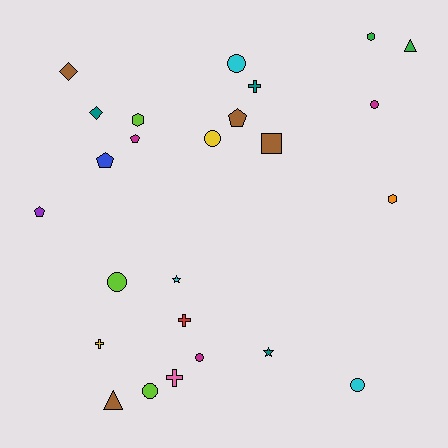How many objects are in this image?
There are 25 objects.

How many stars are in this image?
There are 2 stars.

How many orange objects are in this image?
There is 1 orange object.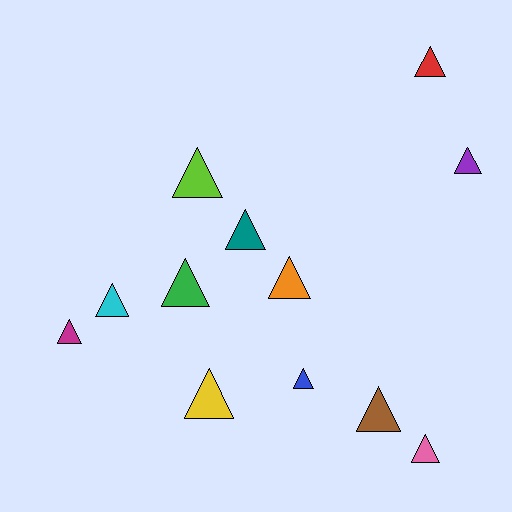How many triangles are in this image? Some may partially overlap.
There are 12 triangles.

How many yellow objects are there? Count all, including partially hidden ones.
There is 1 yellow object.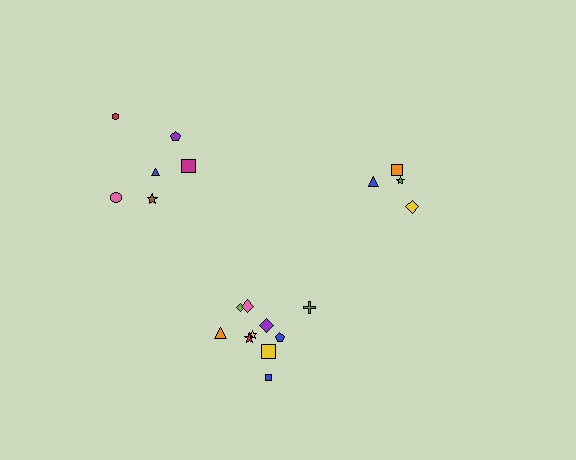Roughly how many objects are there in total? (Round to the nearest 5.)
Roughly 20 objects in total.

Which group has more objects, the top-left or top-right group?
The top-left group.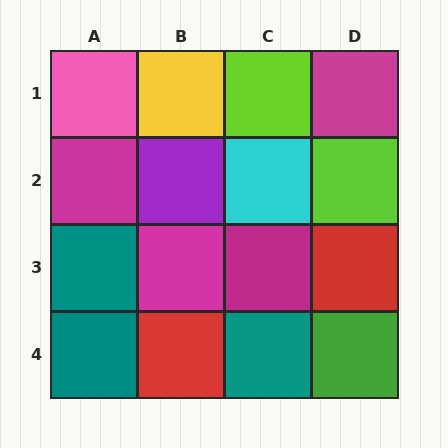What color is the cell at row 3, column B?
Magenta.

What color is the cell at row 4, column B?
Red.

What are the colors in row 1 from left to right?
Pink, yellow, lime, magenta.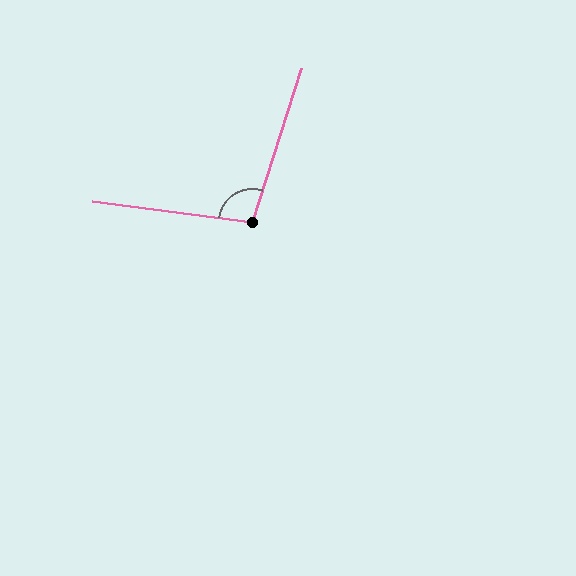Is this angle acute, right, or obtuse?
It is obtuse.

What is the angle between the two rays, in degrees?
Approximately 101 degrees.